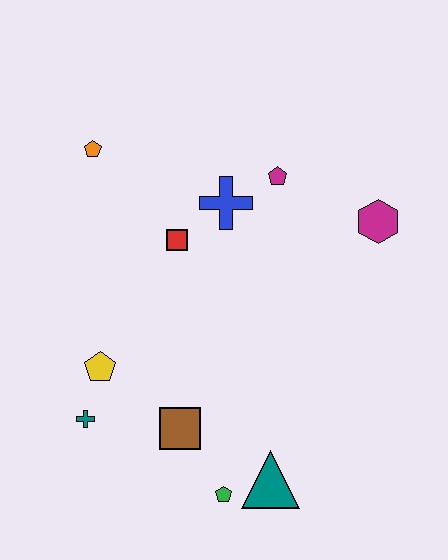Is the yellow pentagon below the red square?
Yes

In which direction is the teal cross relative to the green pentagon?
The teal cross is to the left of the green pentagon.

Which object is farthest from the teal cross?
The magenta hexagon is farthest from the teal cross.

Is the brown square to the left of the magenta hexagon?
Yes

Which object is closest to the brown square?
The green pentagon is closest to the brown square.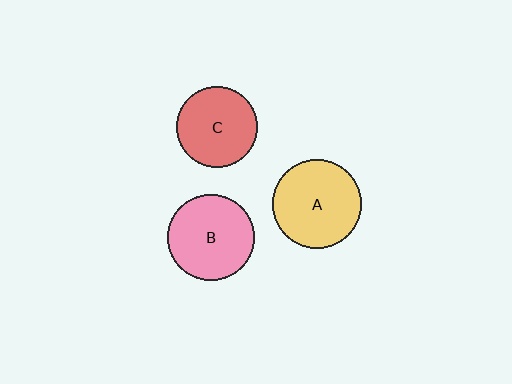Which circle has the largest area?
Circle A (yellow).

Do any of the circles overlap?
No, none of the circles overlap.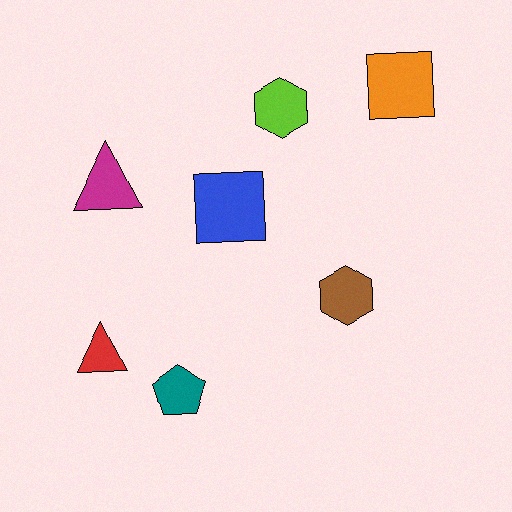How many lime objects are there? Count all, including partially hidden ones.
There is 1 lime object.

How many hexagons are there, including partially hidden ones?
There are 2 hexagons.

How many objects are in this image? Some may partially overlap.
There are 7 objects.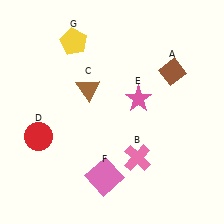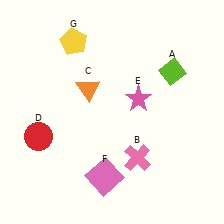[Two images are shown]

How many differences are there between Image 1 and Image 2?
There are 2 differences between the two images.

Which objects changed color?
A changed from brown to lime. C changed from brown to orange.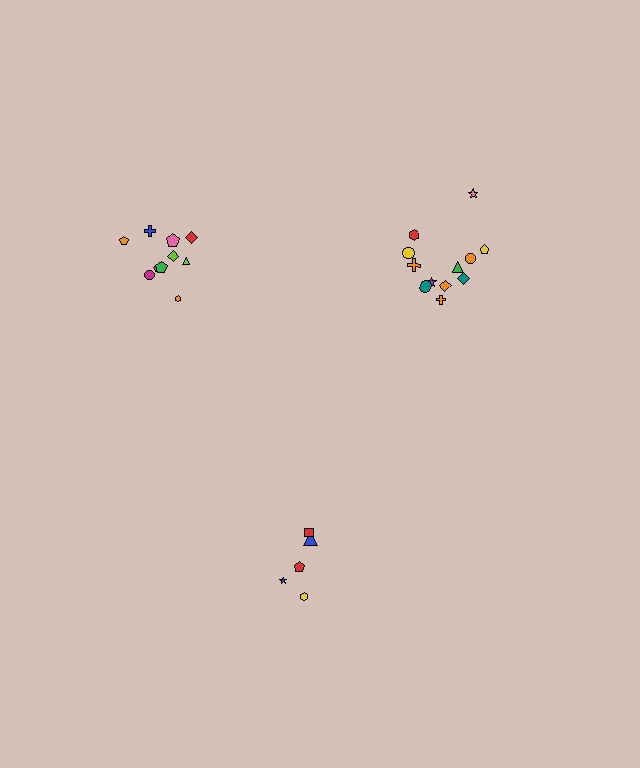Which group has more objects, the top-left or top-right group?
The top-right group.